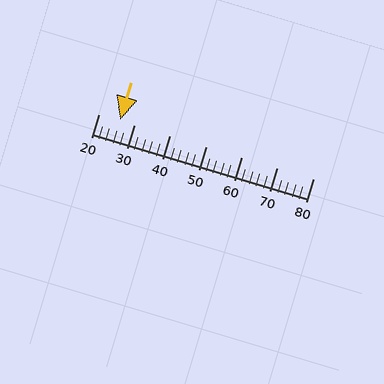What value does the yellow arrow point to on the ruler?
The yellow arrow points to approximately 26.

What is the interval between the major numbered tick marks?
The major tick marks are spaced 10 units apart.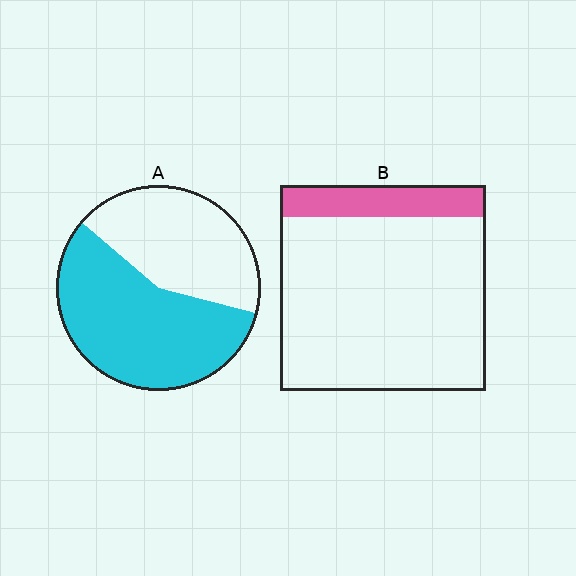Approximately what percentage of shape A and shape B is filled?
A is approximately 55% and B is approximately 15%.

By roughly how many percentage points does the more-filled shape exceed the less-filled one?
By roughly 40 percentage points (A over B).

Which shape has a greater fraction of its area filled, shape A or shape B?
Shape A.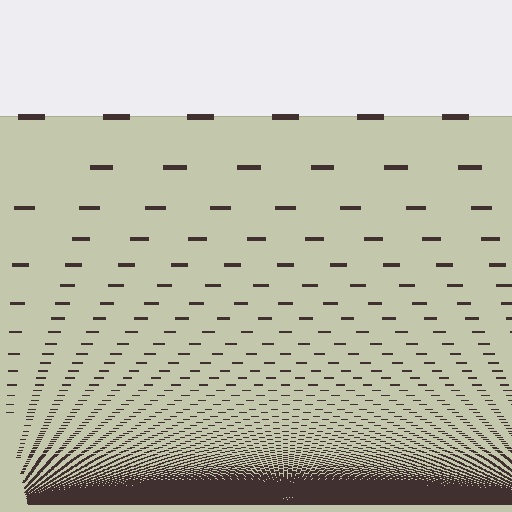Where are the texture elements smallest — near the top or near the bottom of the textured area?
Near the bottom.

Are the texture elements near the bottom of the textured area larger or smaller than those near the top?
Smaller. The gradient is inverted — elements near the bottom are smaller and denser.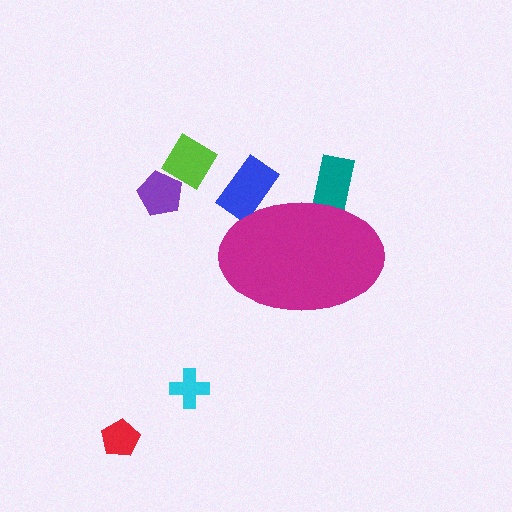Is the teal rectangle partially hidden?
Yes, the teal rectangle is partially hidden behind the magenta ellipse.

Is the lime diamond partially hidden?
No, the lime diamond is fully visible.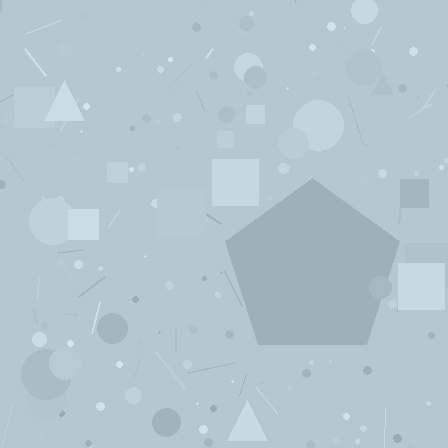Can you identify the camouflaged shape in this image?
The camouflaged shape is a pentagon.